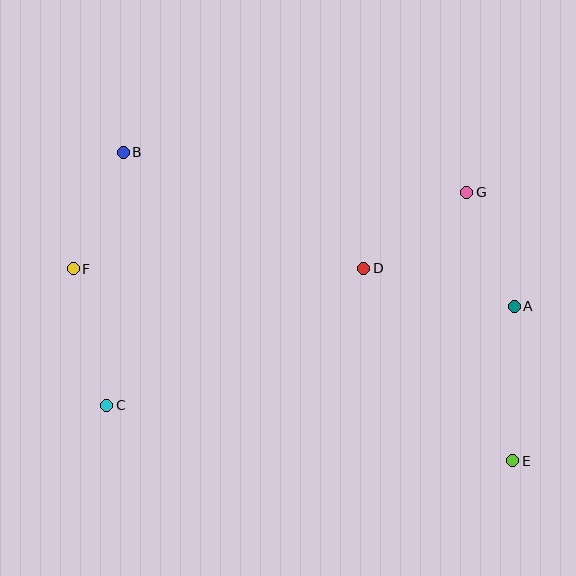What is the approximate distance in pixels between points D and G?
The distance between D and G is approximately 128 pixels.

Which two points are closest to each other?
Points A and G are closest to each other.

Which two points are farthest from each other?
Points B and E are farthest from each other.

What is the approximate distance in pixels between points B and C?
The distance between B and C is approximately 254 pixels.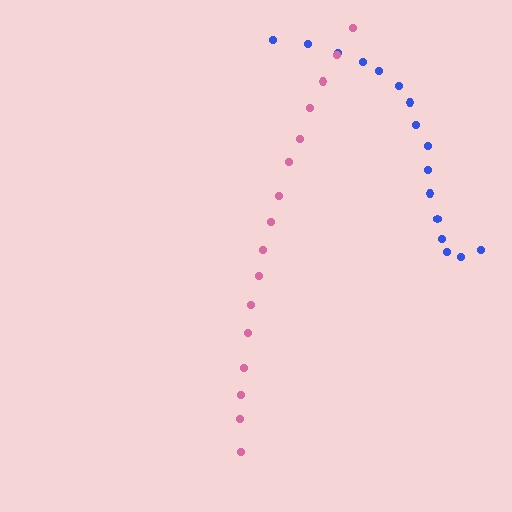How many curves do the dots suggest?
There are 2 distinct paths.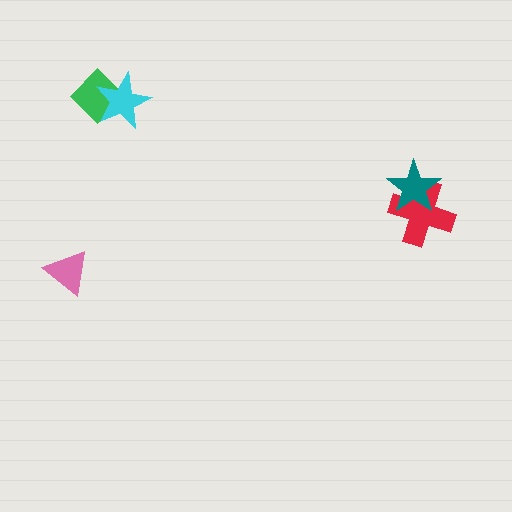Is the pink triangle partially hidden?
No, no other shape covers it.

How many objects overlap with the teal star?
1 object overlaps with the teal star.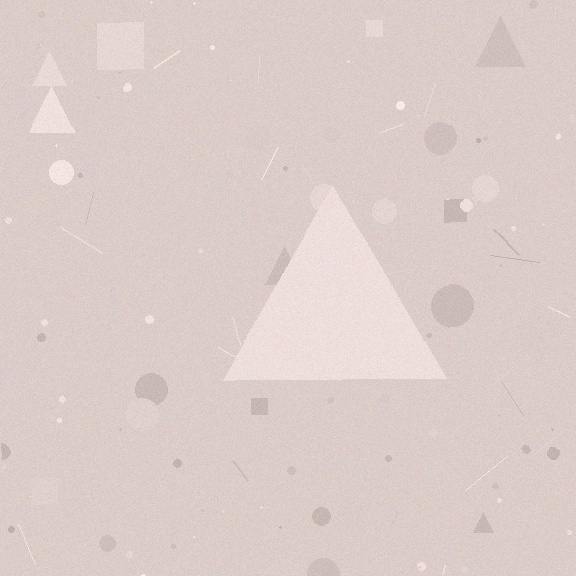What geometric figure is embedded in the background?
A triangle is embedded in the background.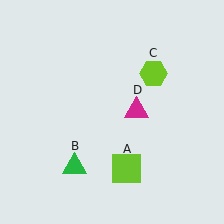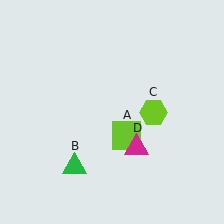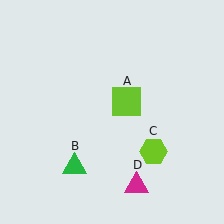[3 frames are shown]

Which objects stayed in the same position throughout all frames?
Green triangle (object B) remained stationary.